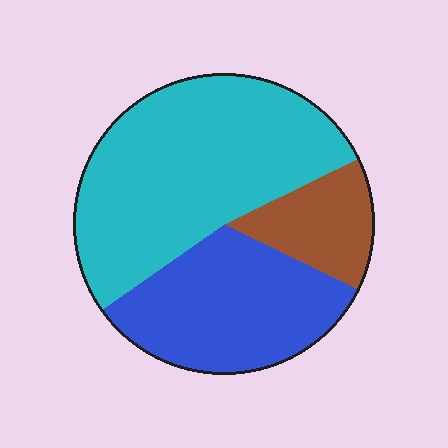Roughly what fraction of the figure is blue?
Blue covers about 35% of the figure.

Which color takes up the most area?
Cyan, at roughly 55%.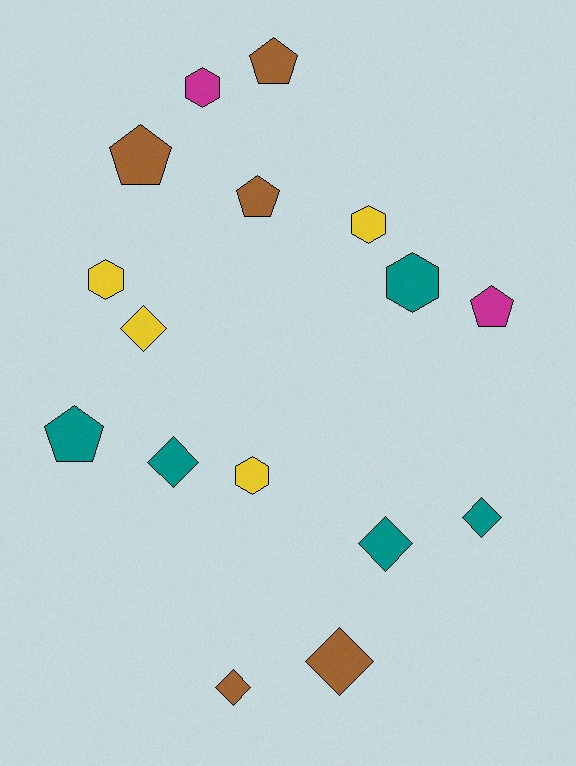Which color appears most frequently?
Brown, with 5 objects.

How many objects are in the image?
There are 16 objects.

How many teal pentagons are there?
There is 1 teal pentagon.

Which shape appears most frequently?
Diamond, with 6 objects.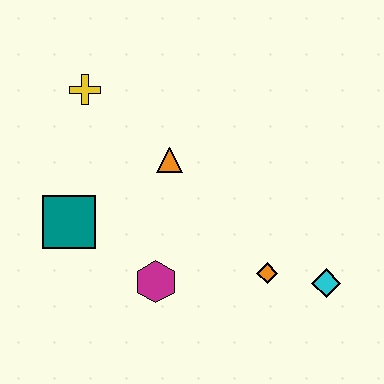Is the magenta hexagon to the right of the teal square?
Yes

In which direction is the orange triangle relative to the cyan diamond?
The orange triangle is to the left of the cyan diamond.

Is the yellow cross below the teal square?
No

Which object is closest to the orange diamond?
The cyan diamond is closest to the orange diamond.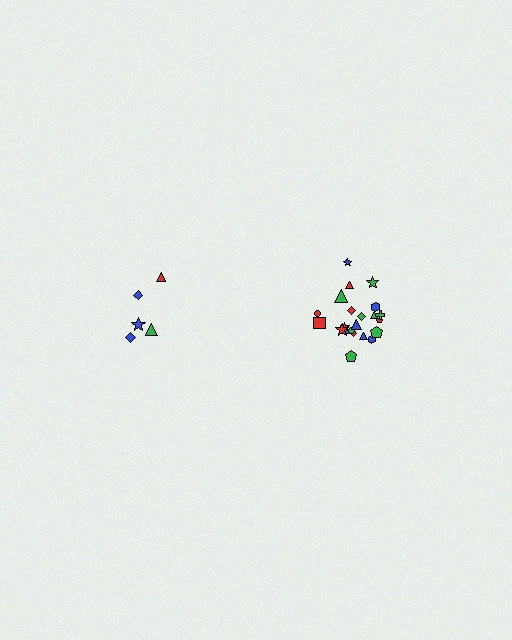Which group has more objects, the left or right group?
The right group.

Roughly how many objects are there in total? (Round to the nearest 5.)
Roughly 25 objects in total.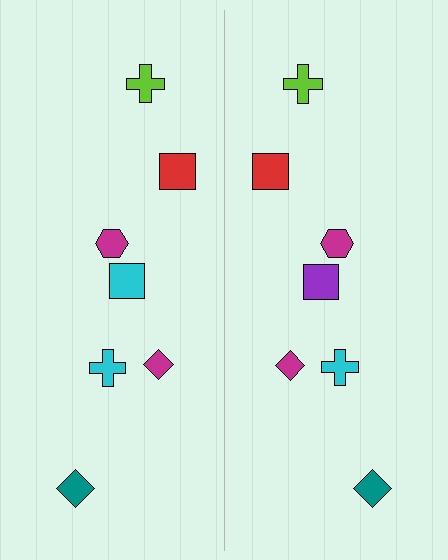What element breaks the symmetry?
The purple square on the right side breaks the symmetry — its mirror counterpart is cyan.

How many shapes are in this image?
There are 14 shapes in this image.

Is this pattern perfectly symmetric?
No, the pattern is not perfectly symmetric. The purple square on the right side breaks the symmetry — its mirror counterpart is cyan.